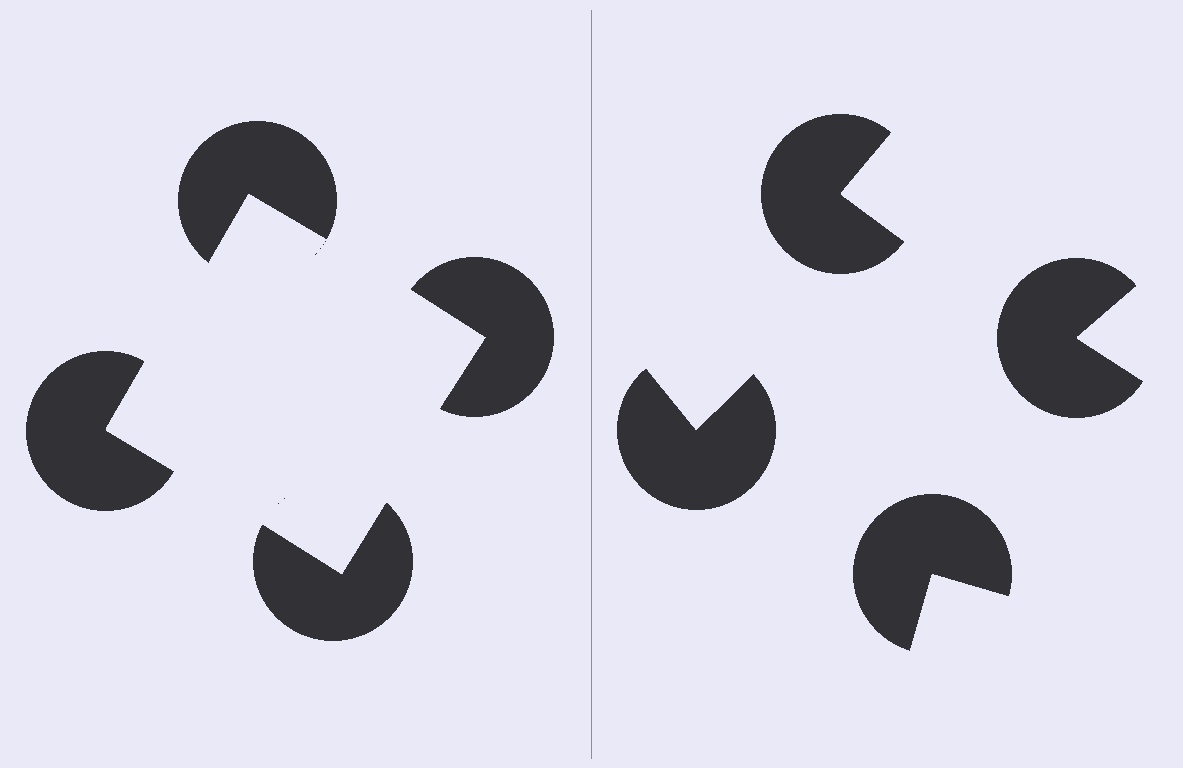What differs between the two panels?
The pac-man discs are positioned identically on both sides; only the wedge orientations differ. On the left they align to a square; on the right they are misaligned.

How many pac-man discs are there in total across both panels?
8 — 4 on each side.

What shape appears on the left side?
An illusory square.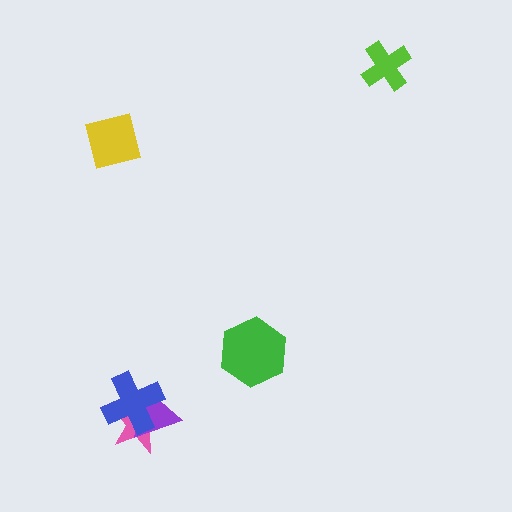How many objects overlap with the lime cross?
0 objects overlap with the lime cross.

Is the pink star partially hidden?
Yes, it is partially covered by another shape.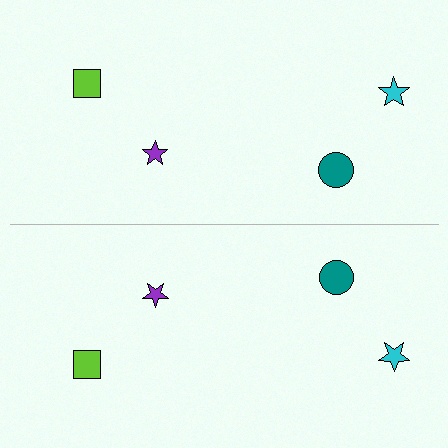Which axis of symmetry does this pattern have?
The pattern has a horizontal axis of symmetry running through the center of the image.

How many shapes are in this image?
There are 8 shapes in this image.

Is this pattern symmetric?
Yes, this pattern has bilateral (reflection) symmetry.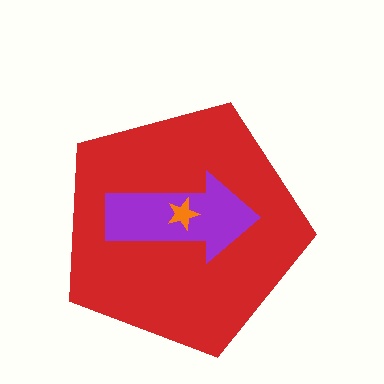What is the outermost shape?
The red pentagon.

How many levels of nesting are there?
3.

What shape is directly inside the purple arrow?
The orange star.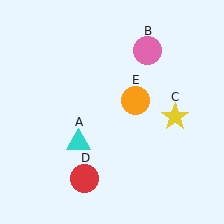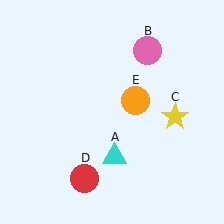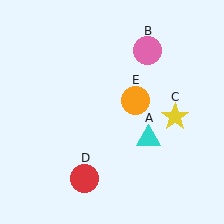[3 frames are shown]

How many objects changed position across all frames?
1 object changed position: cyan triangle (object A).